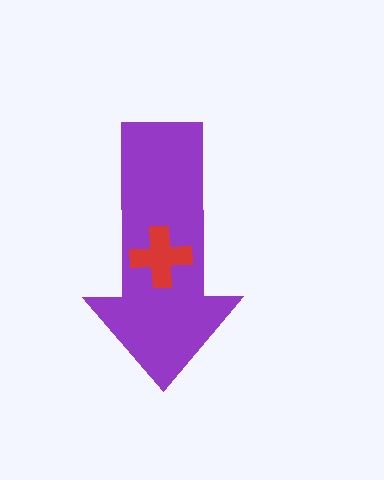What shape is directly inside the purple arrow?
The red cross.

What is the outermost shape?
The purple arrow.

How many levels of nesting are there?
2.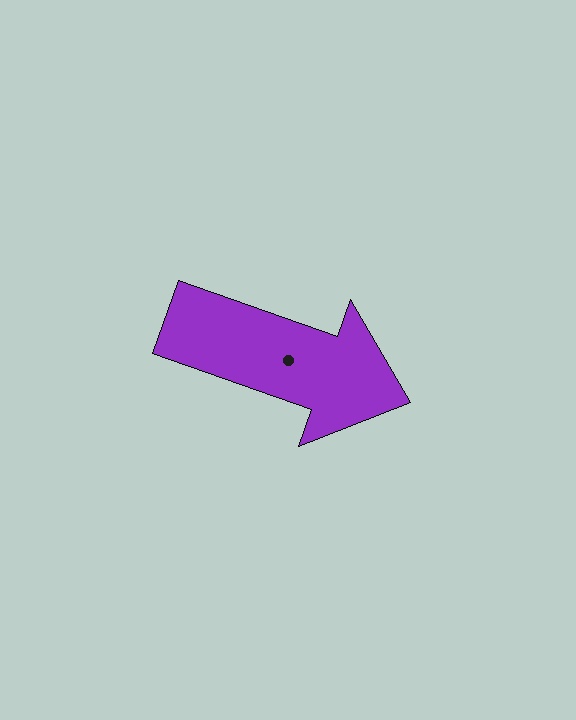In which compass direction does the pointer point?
East.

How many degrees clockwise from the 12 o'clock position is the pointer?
Approximately 109 degrees.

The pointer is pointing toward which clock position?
Roughly 4 o'clock.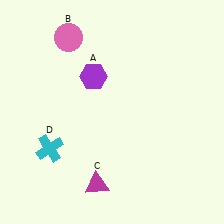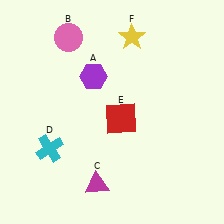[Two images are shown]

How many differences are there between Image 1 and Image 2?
There are 2 differences between the two images.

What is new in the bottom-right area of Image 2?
A red square (E) was added in the bottom-right area of Image 2.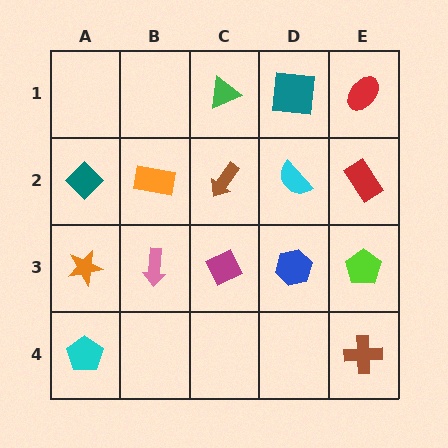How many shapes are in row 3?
5 shapes.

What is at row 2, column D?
A cyan semicircle.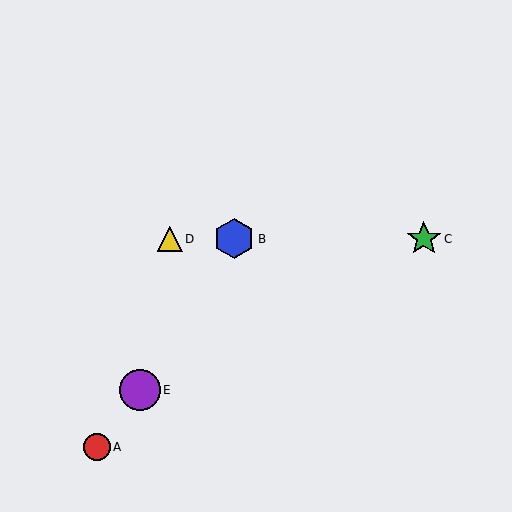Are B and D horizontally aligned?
Yes, both are at y≈239.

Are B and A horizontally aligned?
No, B is at y≈239 and A is at y≈447.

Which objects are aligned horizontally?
Objects B, C, D are aligned horizontally.